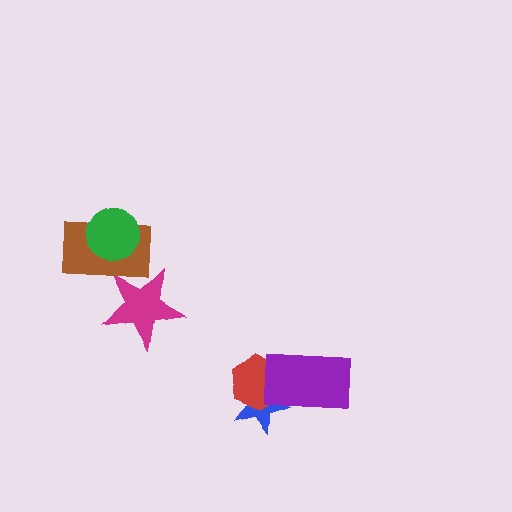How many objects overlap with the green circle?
1 object overlaps with the green circle.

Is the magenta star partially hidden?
Yes, it is partially covered by another shape.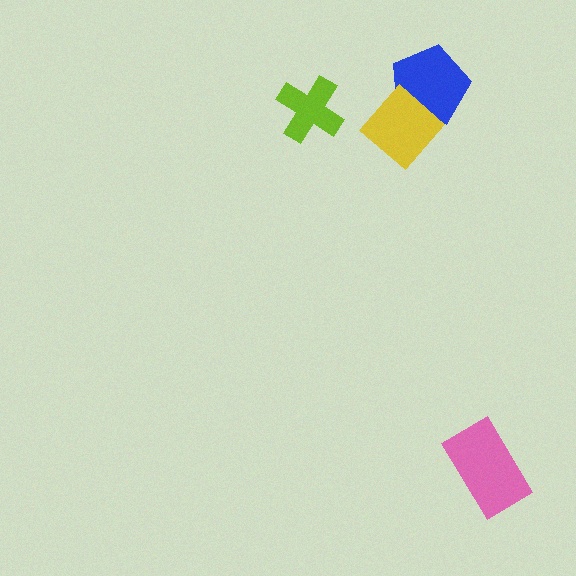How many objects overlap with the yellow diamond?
1 object overlaps with the yellow diamond.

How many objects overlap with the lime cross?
0 objects overlap with the lime cross.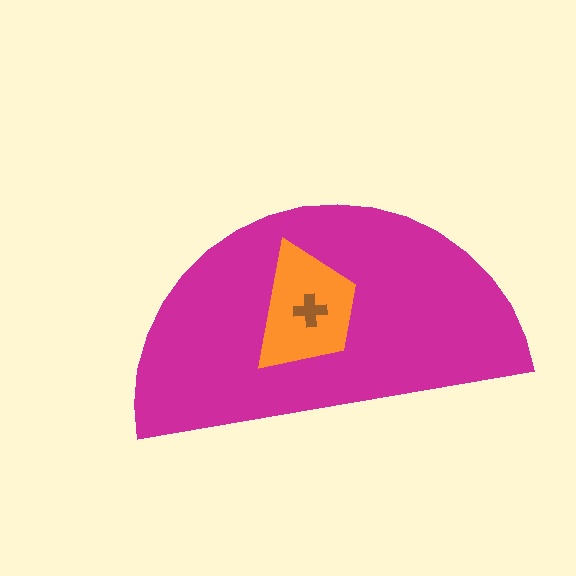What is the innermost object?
The brown cross.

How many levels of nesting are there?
3.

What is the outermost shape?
The magenta semicircle.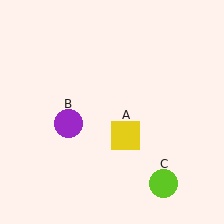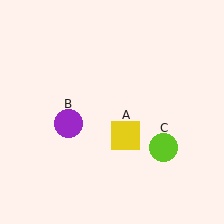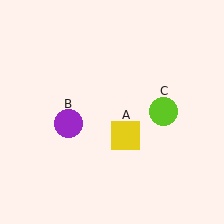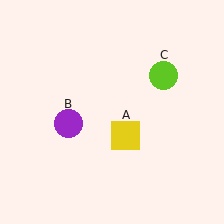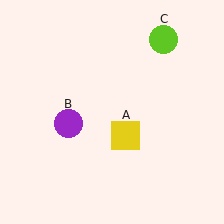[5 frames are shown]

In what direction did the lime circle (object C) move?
The lime circle (object C) moved up.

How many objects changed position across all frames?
1 object changed position: lime circle (object C).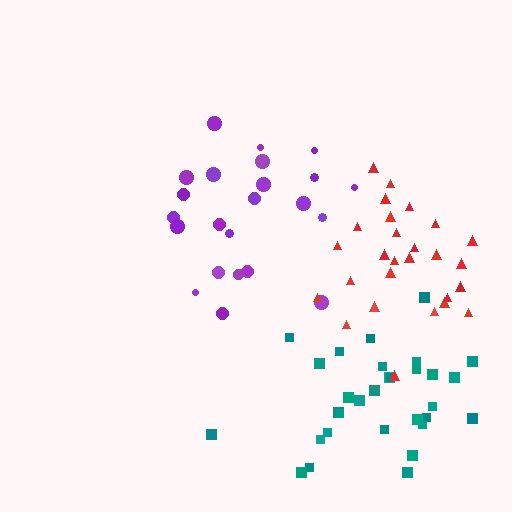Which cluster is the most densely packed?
Red.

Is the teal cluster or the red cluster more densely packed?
Red.